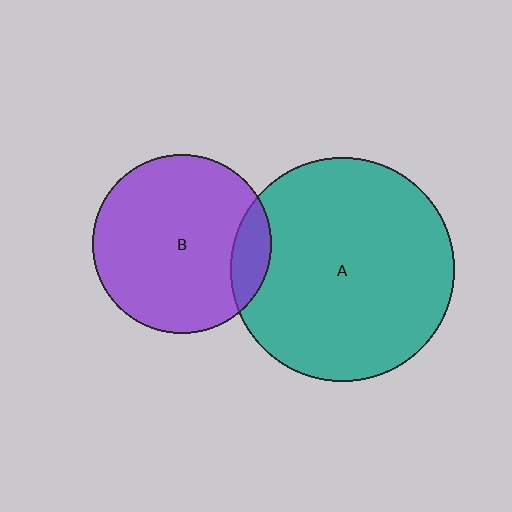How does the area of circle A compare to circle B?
Approximately 1.6 times.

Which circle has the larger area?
Circle A (teal).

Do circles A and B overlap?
Yes.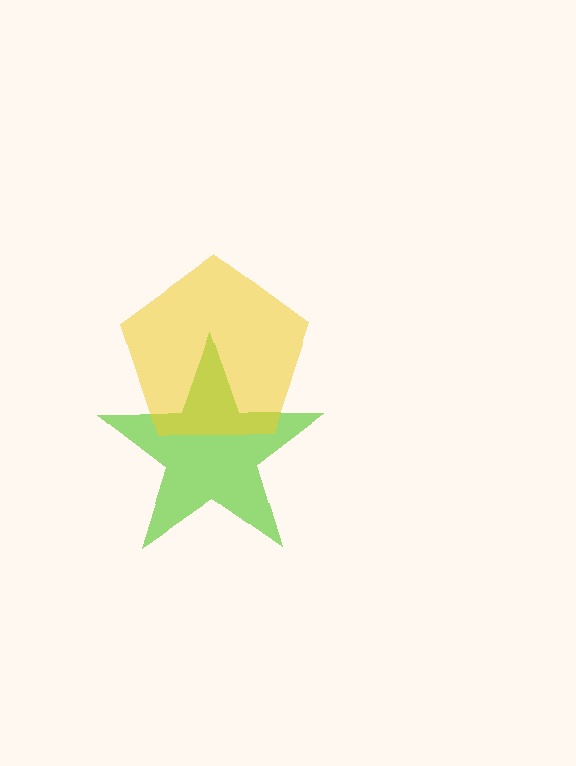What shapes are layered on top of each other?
The layered shapes are: a lime star, a yellow pentagon.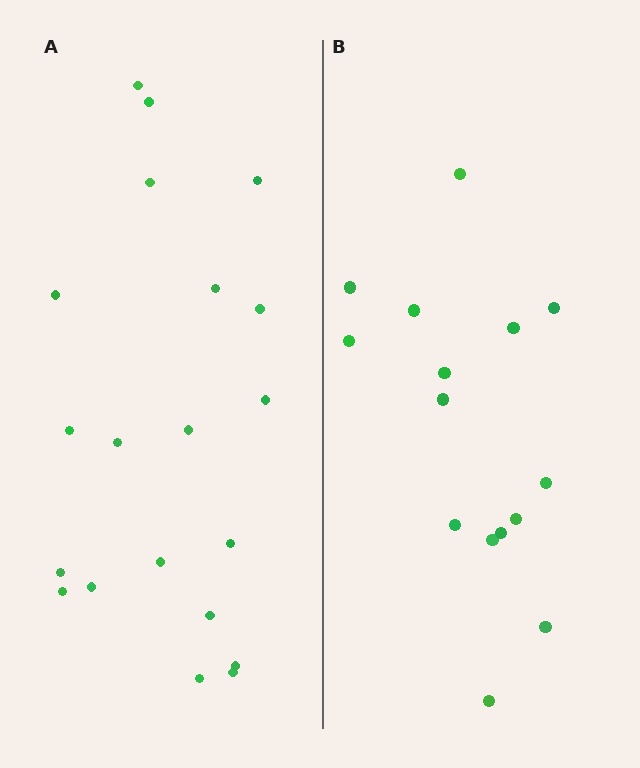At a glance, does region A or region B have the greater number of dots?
Region A (the left region) has more dots.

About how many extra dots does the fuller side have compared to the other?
Region A has about 5 more dots than region B.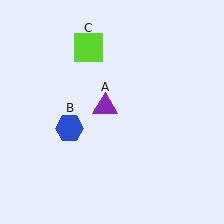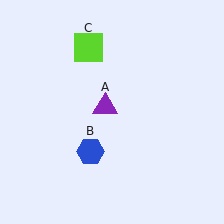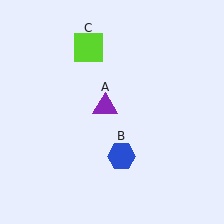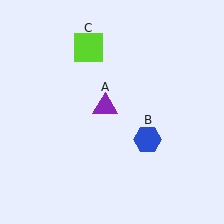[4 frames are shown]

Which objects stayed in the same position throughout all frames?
Purple triangle (object A) and lime square (object C) remained stationary.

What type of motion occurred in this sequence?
The blue hexagon (object B) rotated counterclockwise around the center of the scene.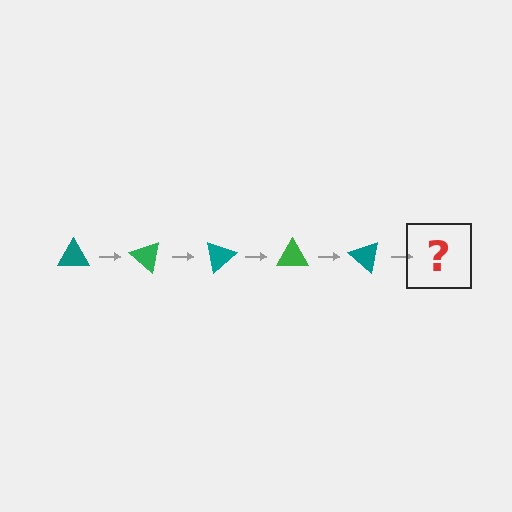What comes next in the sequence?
The next element should be a green triangle, rotated 200 degrees from the start.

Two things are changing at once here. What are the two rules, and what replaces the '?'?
The two rules are that it rotates 40 degrees each step and the color cycles through teal and green. The '?' should be a green triangle, rotated 200 degrees from the start.